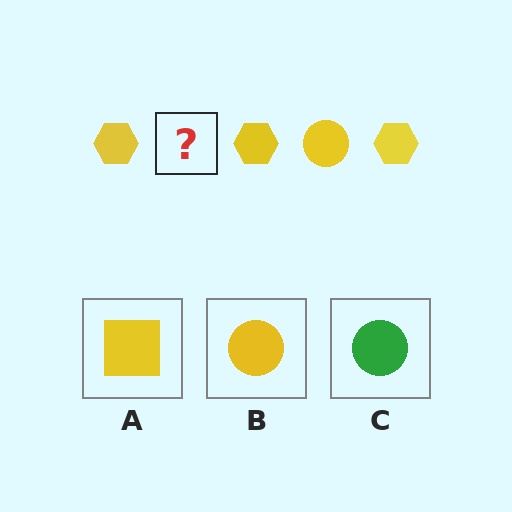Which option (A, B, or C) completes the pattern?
B.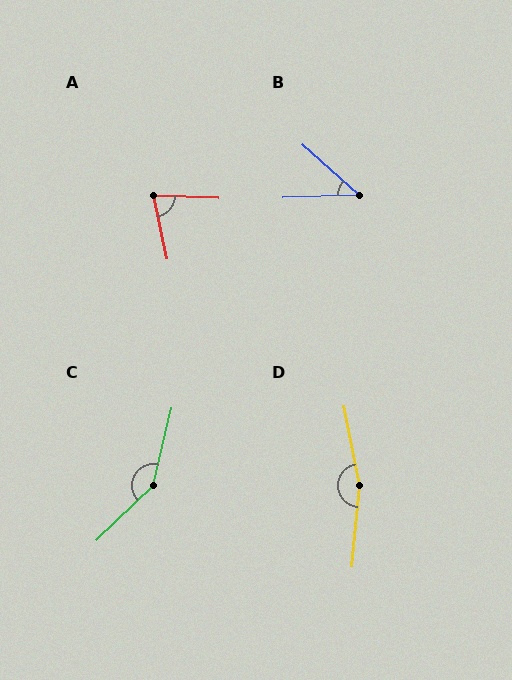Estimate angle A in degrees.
Approximately 76 degrees.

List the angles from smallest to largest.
B (43°), A (76°), C (148°), D (163°).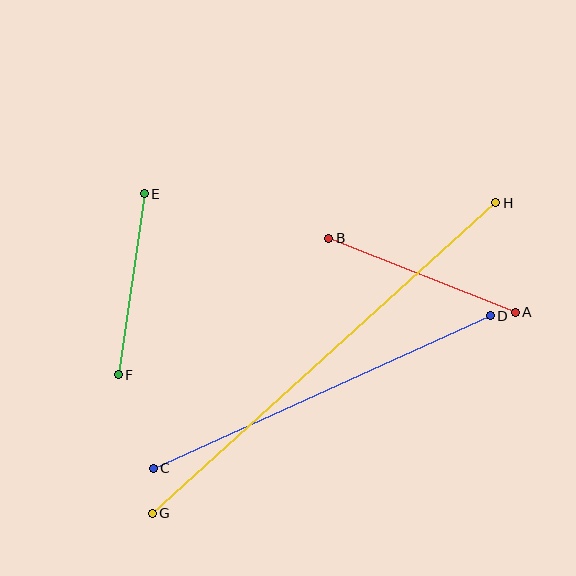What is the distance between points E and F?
The distance is approximately 183 pixels.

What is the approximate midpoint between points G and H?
The midpoint is at approximately (324, 358) pixels.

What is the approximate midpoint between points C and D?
The midpoint is at approximately (322, 392) pixels.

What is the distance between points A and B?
The distance is approximately 201 pixels.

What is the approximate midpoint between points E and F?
The midpoint is at approximately (131, 284) pixels.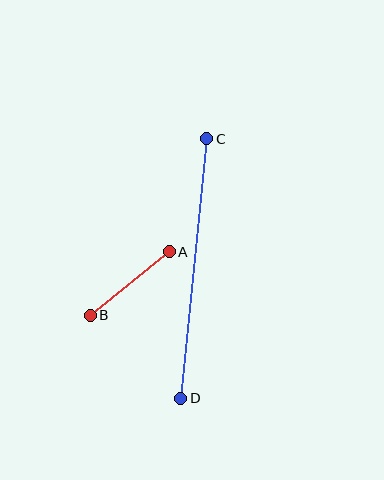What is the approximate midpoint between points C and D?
The midpoint is at approximately (194, 269) pixels.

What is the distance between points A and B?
The distance is approximately 101 pixels.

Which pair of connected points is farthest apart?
Points C and D are farthest apart.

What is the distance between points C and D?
The distance is approximately 261 pixels.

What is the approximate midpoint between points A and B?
The midpoint is at approximately (130, 284) pixels.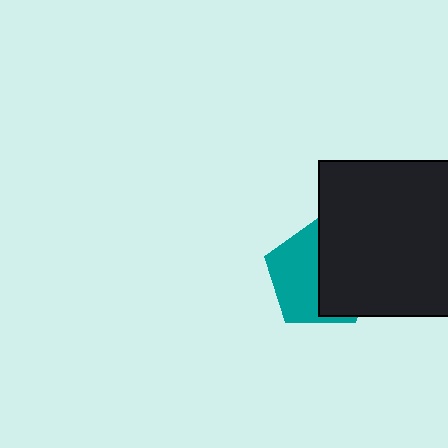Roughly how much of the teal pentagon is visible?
About half of it is visible (roughly 49%).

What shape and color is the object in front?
The object in front is a black square.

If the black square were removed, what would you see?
You would see the complete teal pentagon.